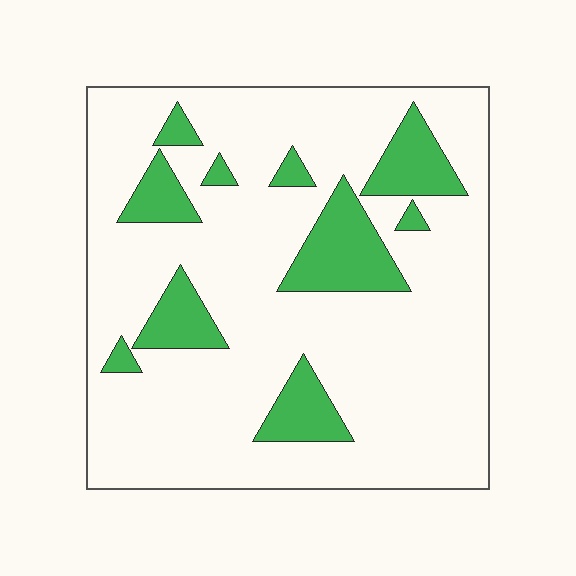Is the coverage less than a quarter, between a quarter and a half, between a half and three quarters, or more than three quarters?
Less than a quarter.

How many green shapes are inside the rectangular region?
10.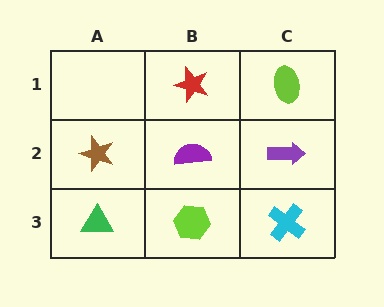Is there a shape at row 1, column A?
No, that cell is empty.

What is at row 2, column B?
A purple semicircle.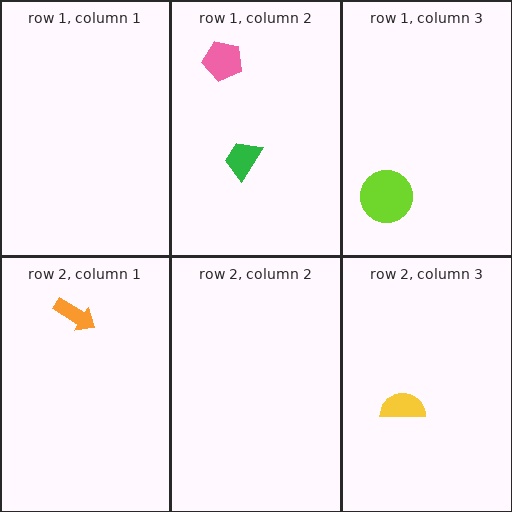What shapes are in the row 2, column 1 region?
The orange arrow.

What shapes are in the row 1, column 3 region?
The lime circle.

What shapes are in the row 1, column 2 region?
The green trapezoid, the pink pentagon.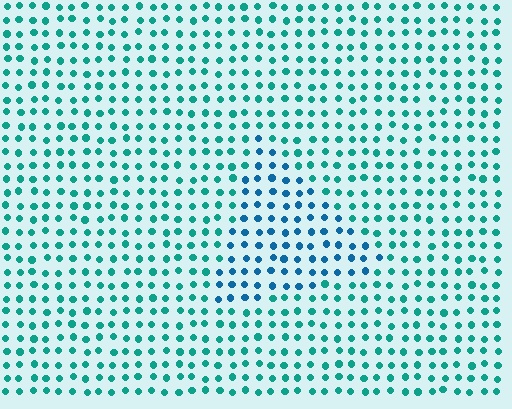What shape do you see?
I see a triangle.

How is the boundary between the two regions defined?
The boundary is defined purely by a slight shift in hue (about 33 degrees). Spacing, size, and orientation are identical on both sides.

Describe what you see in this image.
The image is filled with small teal elements in a uniform arrangement. A triangle-shaped region is visible where the elements are tinted to a slightly different hue, forming a subtle color boundary.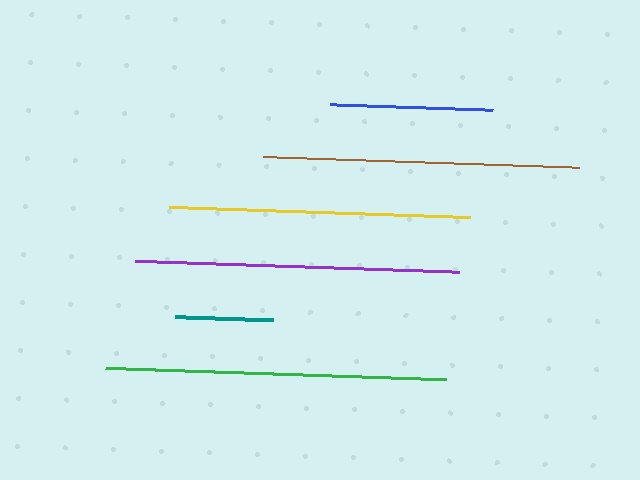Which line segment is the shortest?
The teal line is the shortest at approximately 99 pixels.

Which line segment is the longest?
The green line is the longest at approximately 341 pixels.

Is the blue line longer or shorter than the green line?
The green line is longer than the blue line.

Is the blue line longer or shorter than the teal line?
The blue line is longer than the teal line.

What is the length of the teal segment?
The teal segment is approximately 99 pixels long.